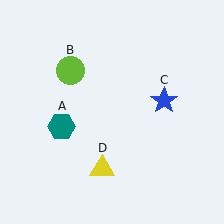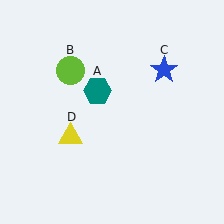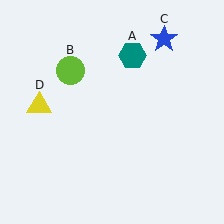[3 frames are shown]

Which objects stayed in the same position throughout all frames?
Lime circle (object B) remained stationary.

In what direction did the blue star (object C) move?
The blue star (object C) moved up.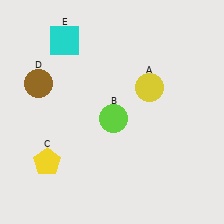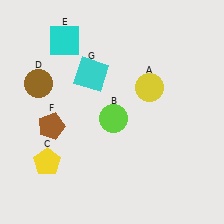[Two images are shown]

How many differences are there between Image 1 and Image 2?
There are 2 differences between the two images.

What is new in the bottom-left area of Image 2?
A brown pentagon (F) was added in the bottom-left area of Image 2.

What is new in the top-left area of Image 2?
A cyan square (G) was added in the top-left area of Image 2.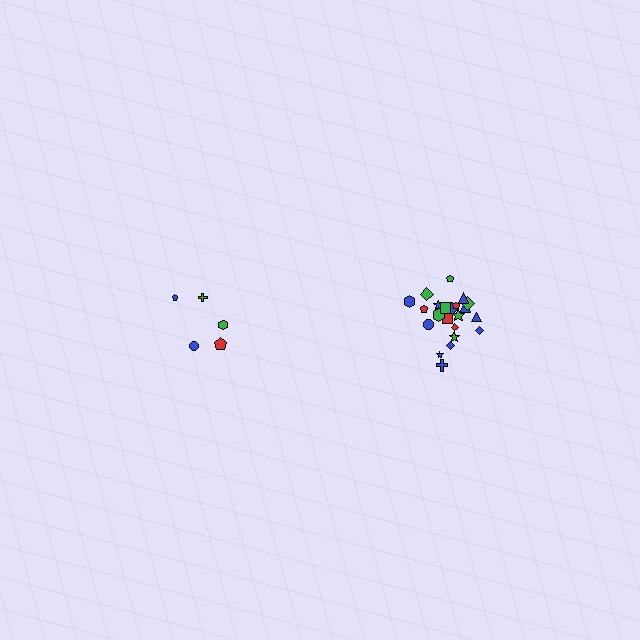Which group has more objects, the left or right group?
The right group.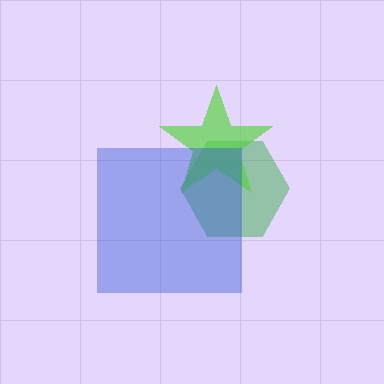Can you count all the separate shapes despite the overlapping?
Yes, there are 3 separate shapes.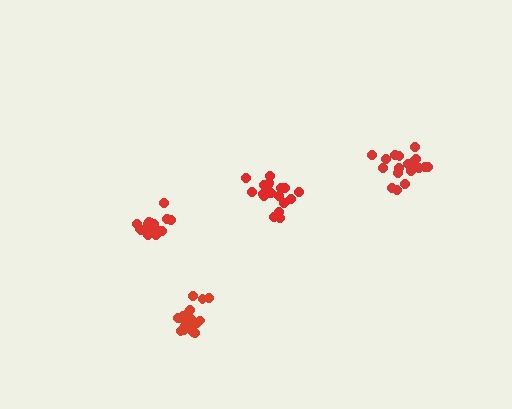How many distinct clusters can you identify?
There are 4 distinct clusters.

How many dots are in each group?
Group 1: 20 dots, Group 2: 18 dots, Group 3: 20 dots, Group 4: 17 dots (75 total).